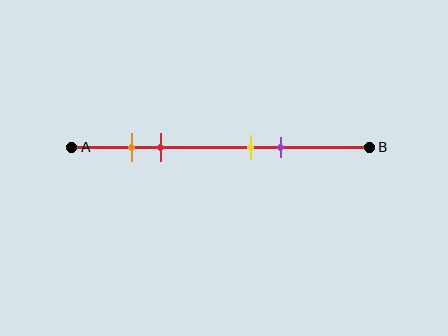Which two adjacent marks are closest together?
The orange and red marks are the closest adjacent pair.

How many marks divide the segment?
There are 4 marks dividing the segment.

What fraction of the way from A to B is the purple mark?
The purple mark is approximately 70% (0.7) of the way from A to B.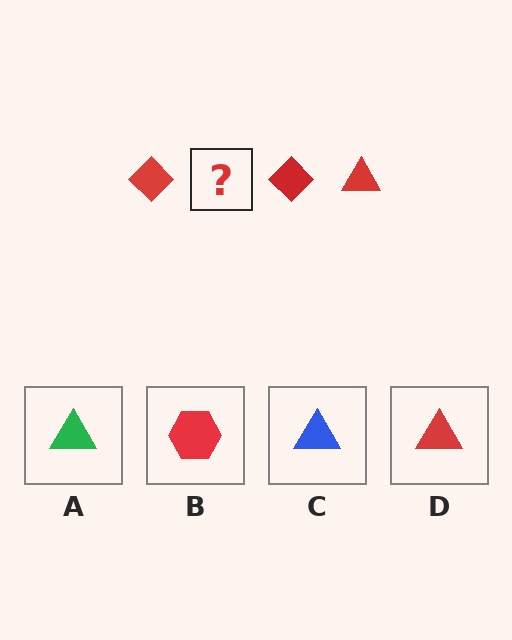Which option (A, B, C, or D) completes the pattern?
D.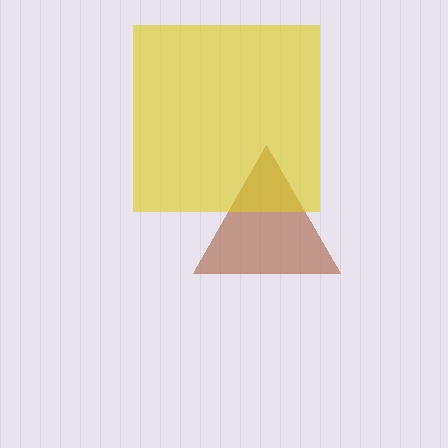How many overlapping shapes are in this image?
There are 2 overlapping shapes in the image.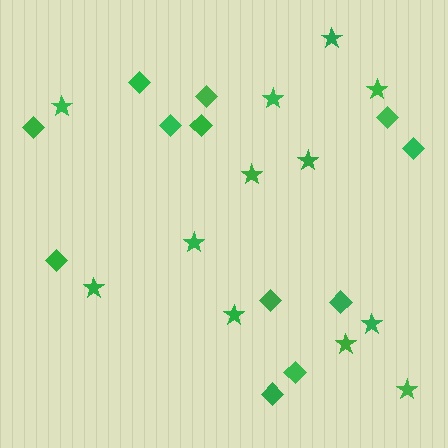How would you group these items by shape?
There are 2 groups: one group of diamonds (12) and one group of stars (12).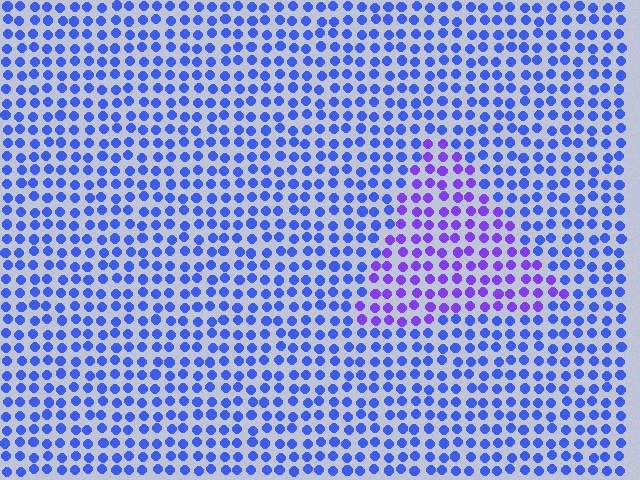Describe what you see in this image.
The image is filled with small blue elements in a uniform arrangement. A triangle-shaped region is visible where the elements are tinted to a slightly different hue, forming a subtle color boundary.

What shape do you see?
I see a triangle.